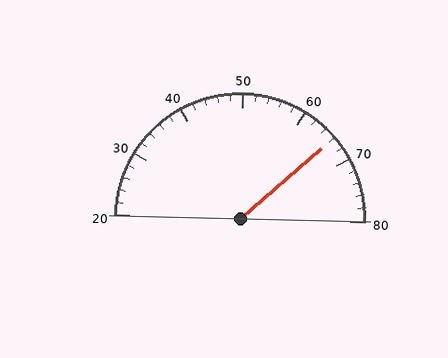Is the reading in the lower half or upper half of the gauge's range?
The reading is in the upper half of the range (20 to 80).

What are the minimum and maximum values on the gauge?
The gauge ranges from 20 to 80.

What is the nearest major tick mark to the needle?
The nearest major tick mark is 70.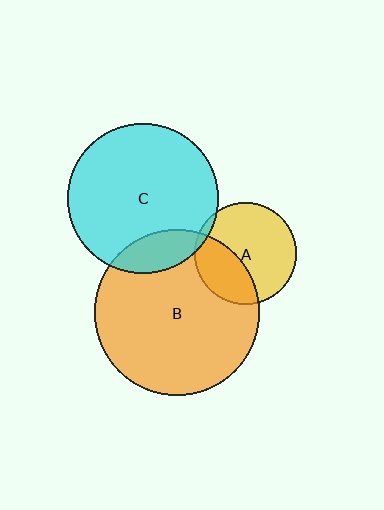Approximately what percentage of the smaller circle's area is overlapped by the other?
Approximately 5%.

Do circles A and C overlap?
Yes.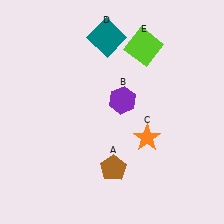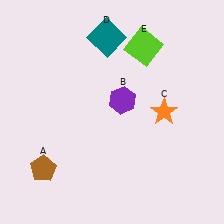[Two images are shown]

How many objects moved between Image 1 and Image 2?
2 objects moved between the two images.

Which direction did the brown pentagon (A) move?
The brown pentagon (A) moved left.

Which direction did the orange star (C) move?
The orange star (C) moved up.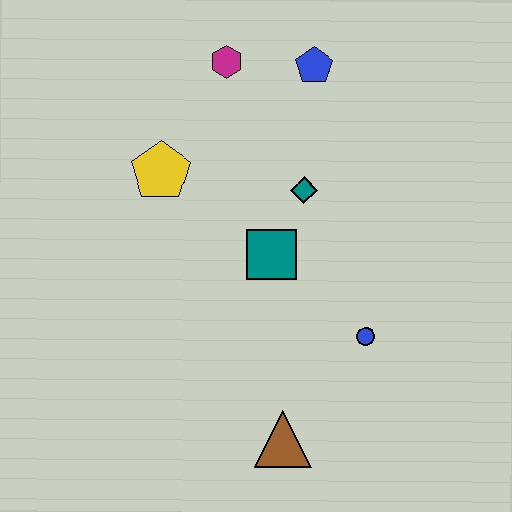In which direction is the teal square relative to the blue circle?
The teal square is to the left of the blue circle.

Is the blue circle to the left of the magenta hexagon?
No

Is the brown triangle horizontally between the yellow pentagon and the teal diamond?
Yes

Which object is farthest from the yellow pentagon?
The brown triangle is farthest from the yellow pentagon.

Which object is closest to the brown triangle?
The blue circle is closest to the brown triangle.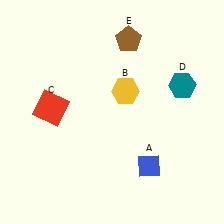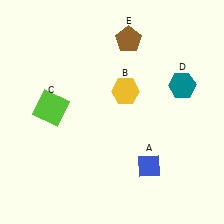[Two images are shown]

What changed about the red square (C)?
In Image 1, C is red. In Image 2, it changed to lime.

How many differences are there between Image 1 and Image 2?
There is 1 difference between the two images.